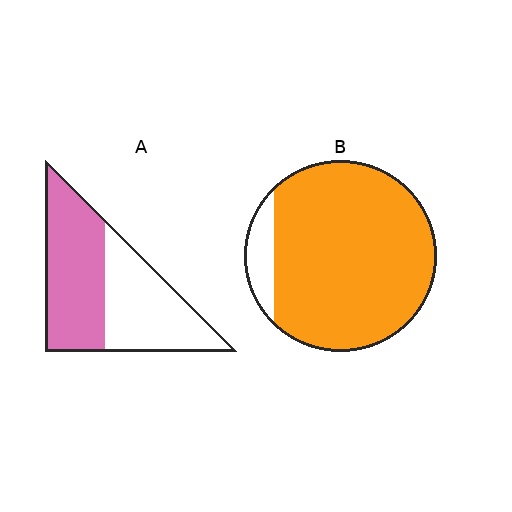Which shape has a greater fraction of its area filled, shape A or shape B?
Shape B.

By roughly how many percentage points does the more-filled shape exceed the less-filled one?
By roughly 35 percentage points (B over A).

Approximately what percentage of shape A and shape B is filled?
A is approximately 55% and B is approximately 90%.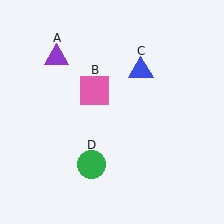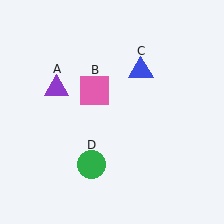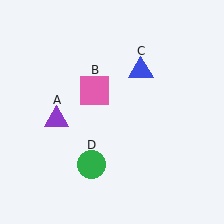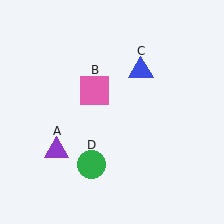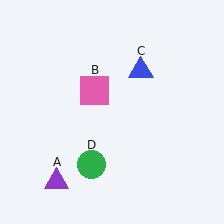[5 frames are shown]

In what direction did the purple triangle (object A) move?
The purple triangle (object A) moved down.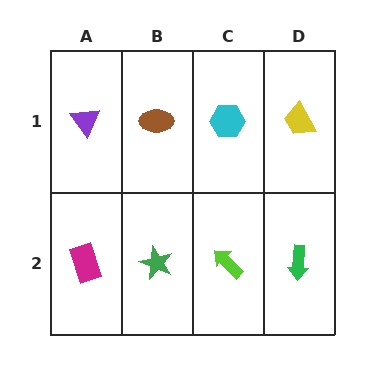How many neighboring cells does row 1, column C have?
3.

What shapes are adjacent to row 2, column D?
A yellow trapezoid (row 1, column D), a lime arrow (row 2, column C).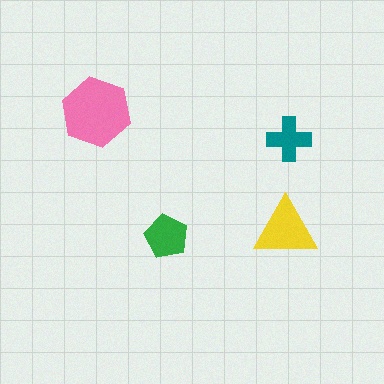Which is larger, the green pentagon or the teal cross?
The green pentagon.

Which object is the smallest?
The teal cross.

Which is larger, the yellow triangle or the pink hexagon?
The pink hexagon.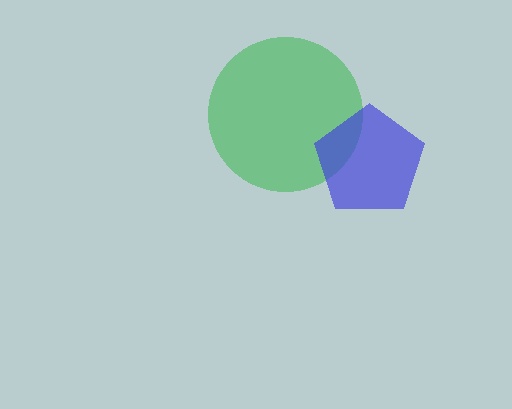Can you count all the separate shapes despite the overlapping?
Yes, there are 2 separate shapes.